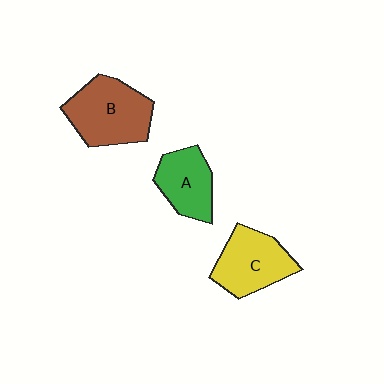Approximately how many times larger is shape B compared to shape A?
Approximately 1.4 times.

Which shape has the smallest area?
Shape A (green).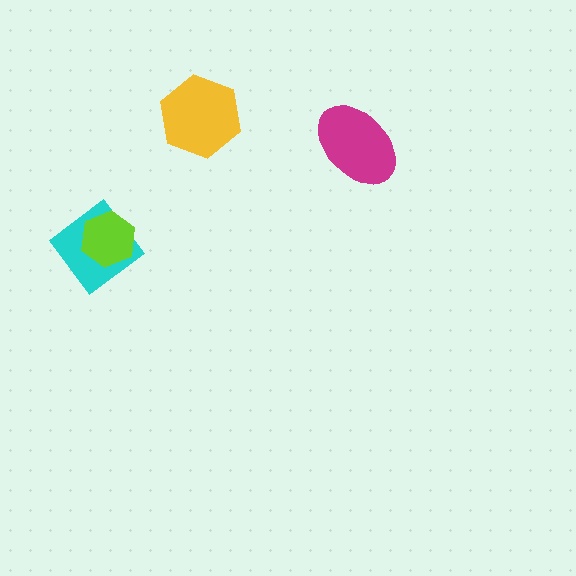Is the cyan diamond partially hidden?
Yes, it is partially covered by another shape.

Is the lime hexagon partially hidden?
No, no other shape covers it.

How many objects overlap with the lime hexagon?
1 object overlaps with the lime hexagon.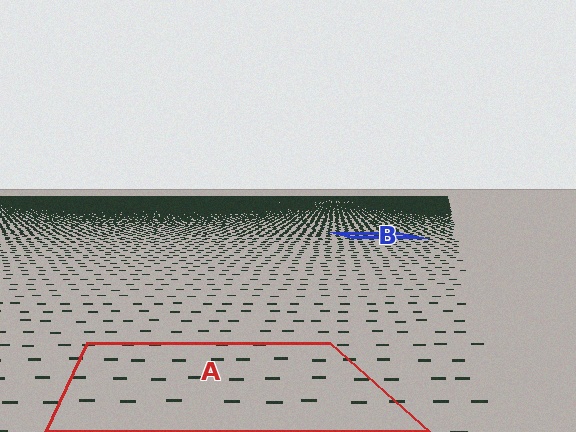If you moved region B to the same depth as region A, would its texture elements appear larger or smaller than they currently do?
They would appear larger. At a closer depth, the same texture elements are projected at a bigger on-screen size.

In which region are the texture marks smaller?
The texture marks are smaller in region B, because it is farther away.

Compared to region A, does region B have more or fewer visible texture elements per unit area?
Region B has more texture elements per unit area — they are packed more densely because it is farther away.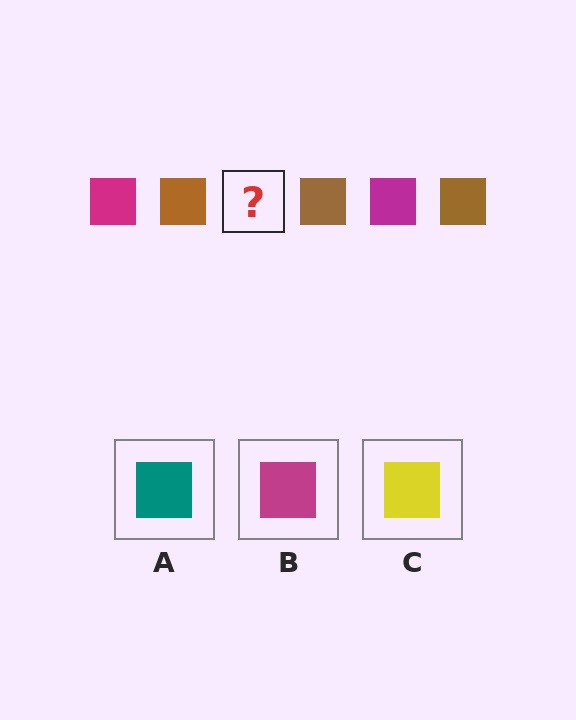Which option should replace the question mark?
Option B.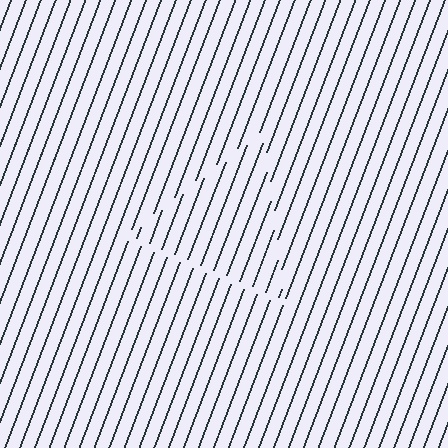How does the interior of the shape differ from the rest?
The interior of the shape contains the same grating, shifted by half a period — the contour is defined by the phase discontinuity where line-ends from the inner and outer gratings abut.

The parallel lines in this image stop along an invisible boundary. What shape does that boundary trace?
An illusory triangle. The interior of the shape contains the same grating, shifted by half a period — the contour is defined by the phase discontinuity where line-ends from the inner and outer gratings abut.